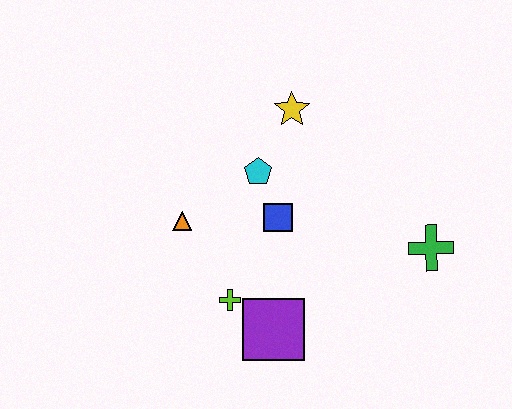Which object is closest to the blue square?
The cyan pentagon is closest to the blue square.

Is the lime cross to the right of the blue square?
No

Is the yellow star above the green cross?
Yes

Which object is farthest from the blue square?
The green cross is farthest from the blue square.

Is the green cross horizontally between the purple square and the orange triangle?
No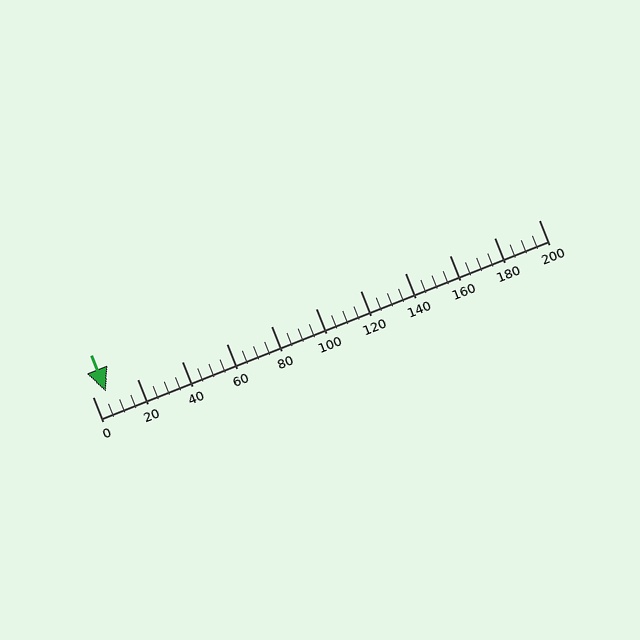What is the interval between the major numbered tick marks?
The major tick marks are spaced 20 units apart.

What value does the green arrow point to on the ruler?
The green arrow points to approximately 6.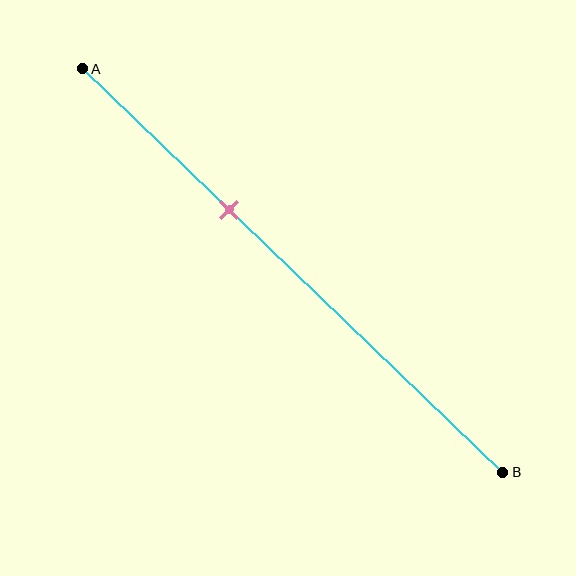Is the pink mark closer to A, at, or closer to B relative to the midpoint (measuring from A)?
The pink mark is closer to point A than the midpoint of segment AB.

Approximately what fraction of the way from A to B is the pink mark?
The pink mark is approximately 35% of the way from A to B.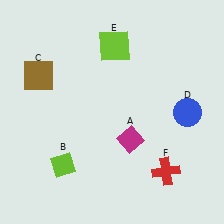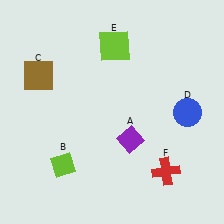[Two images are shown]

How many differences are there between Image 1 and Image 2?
There is 1 difference between the two images.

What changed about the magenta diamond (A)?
In Image 1, A is magenta. In Image 2, it changed to purple.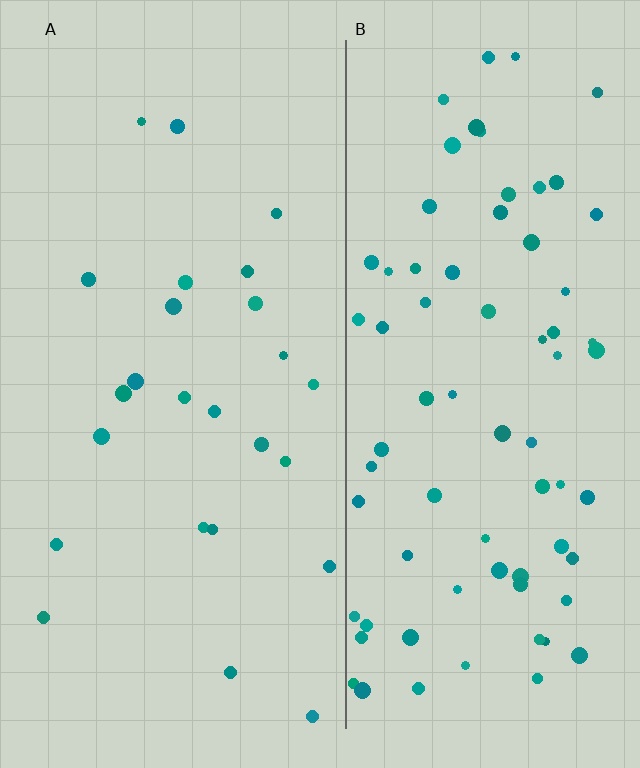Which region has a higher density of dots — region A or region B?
B (the right).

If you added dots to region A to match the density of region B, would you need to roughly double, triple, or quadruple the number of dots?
Approximately triple.